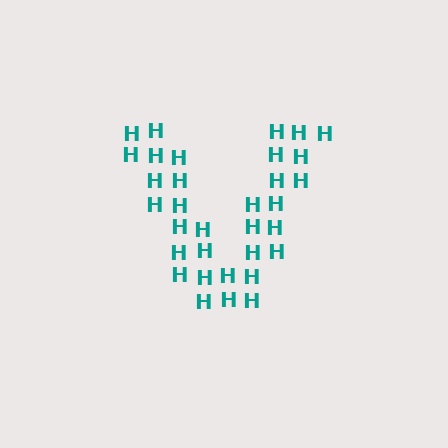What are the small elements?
The small elements are letter H's.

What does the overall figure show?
The overall figure shows the letter V.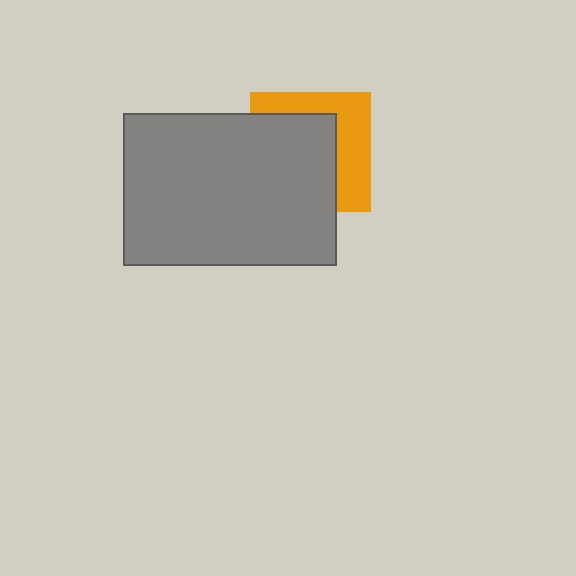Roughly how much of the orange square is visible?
A small part of it is visible (roughly 41%).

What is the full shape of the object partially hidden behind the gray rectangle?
The partially hidden object is an orange square.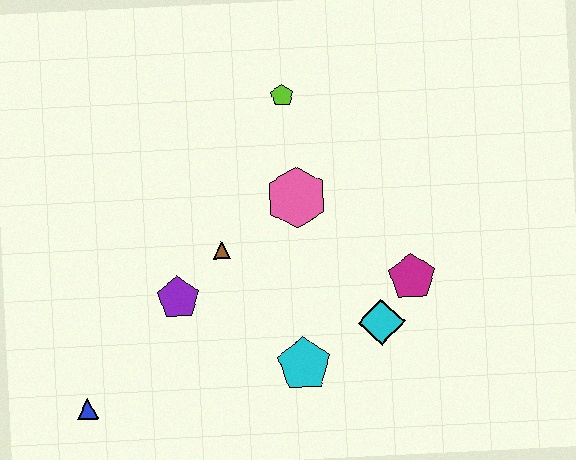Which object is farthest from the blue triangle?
The lime pentagon is farthest from the blue triangle.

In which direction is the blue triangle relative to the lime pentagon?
The blue triangle is below the lime pentagon.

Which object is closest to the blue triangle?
The purple pentagon is closest to the blue triangle.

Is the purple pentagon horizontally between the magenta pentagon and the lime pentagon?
No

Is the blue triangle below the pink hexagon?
Yes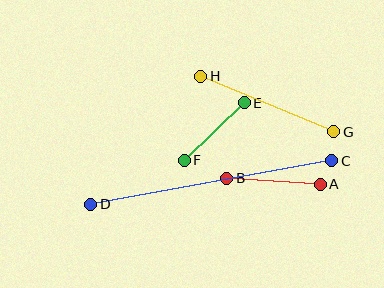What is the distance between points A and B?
The distance is approximately 94 pixels.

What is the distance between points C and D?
The distance is approximately 245 pixels.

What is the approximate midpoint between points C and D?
The midpoint is at approximately (211, 183) pixels.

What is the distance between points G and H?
The distance is approximately 144 pixels.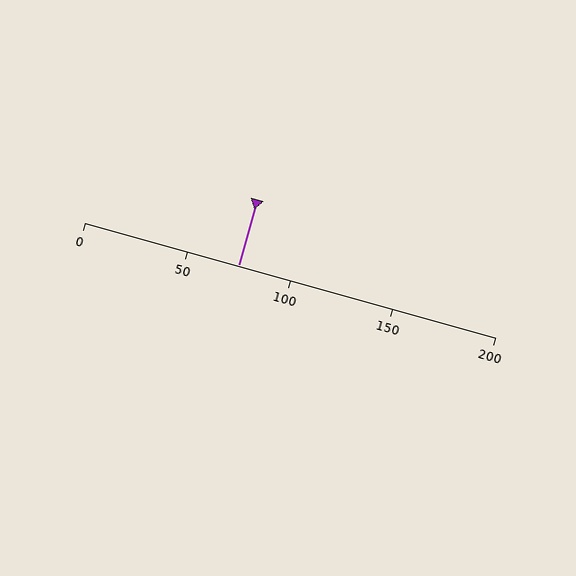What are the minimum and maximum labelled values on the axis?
The axis runs from 0 to 200.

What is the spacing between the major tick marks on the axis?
The major ticks are spaced 50 apart.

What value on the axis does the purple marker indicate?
The marker indicates approximately 75.